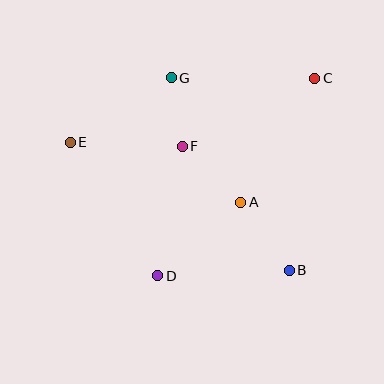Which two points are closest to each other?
Points F and G are closest to each other.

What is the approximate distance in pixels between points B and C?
The distance between B and C is approximately 193 pixels.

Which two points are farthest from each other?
Points B and E are farthest from each other.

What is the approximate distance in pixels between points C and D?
The distance between C and D is approximately 252 pixels.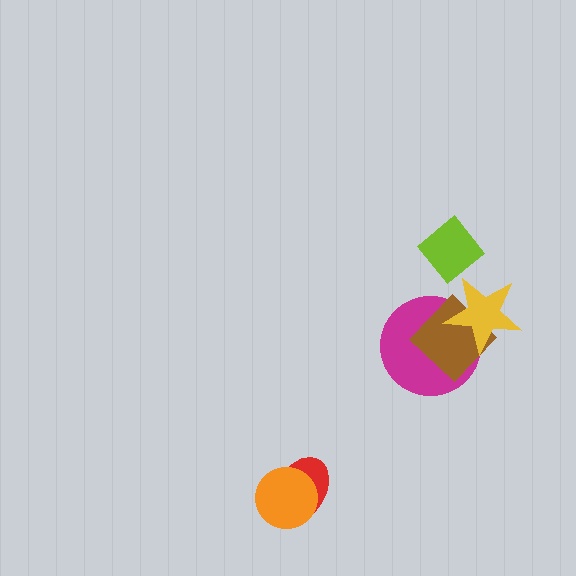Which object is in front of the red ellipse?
The orange circle is in front of the red ellipse.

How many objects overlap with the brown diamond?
2 objects overlap with the brown diamond.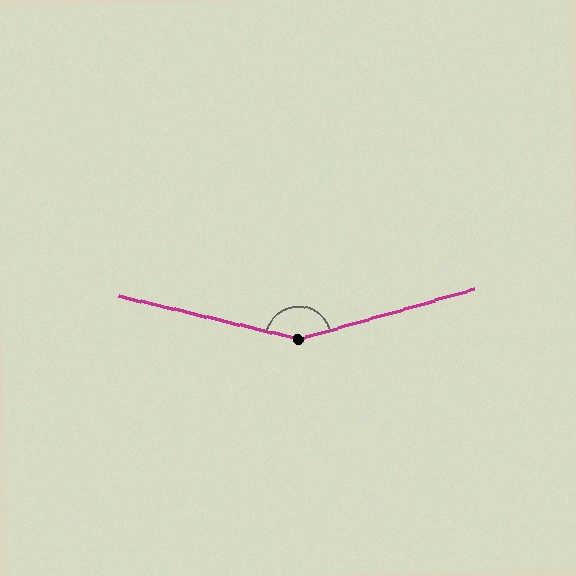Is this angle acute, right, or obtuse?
It is obtuse.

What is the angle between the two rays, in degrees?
Approximately 150 degrees.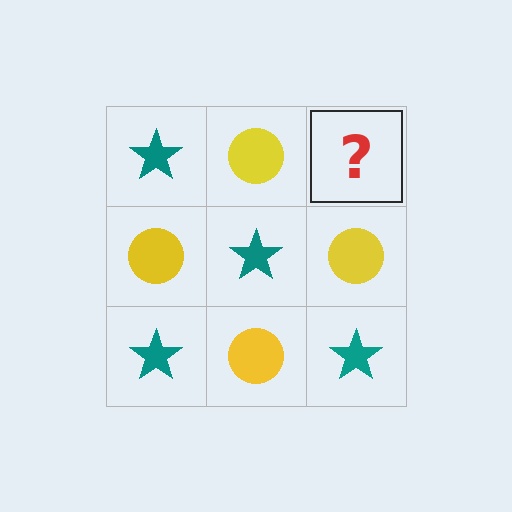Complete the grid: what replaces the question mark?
The question mark should be replaced with a teal star.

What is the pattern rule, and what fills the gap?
The rule is that it alternates teal star and yellow circle in a checkerboard pattern. The gap should be filled with a teal star.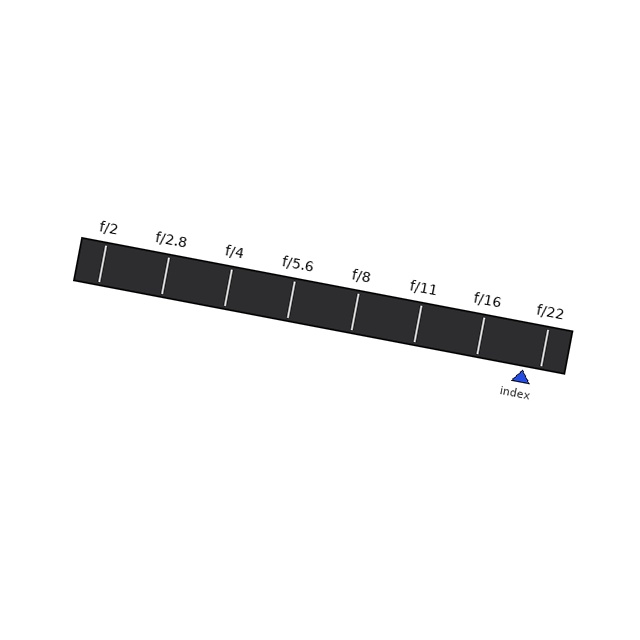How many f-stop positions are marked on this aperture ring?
There are 8 f-stop positions marked.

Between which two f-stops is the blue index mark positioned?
The index mark is between f/16 and f/22.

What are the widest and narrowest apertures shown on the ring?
The widest aperture shown is f/2 and the narrowest is f/22.